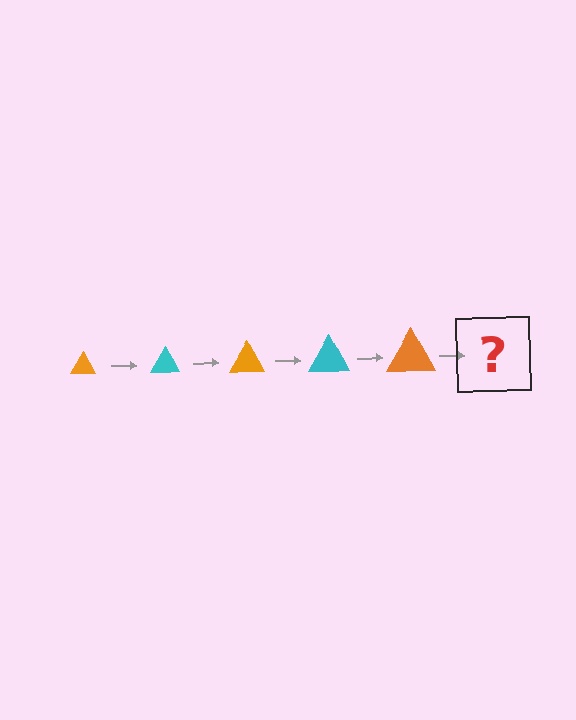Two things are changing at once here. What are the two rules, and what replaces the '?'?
The two rules are that the triangle grows larger each step and the color cycles through orange and cyan. The '?' should be a cyan triangle, larger than the previous one.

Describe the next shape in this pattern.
It should be a cyan triangle, larger than the previous one.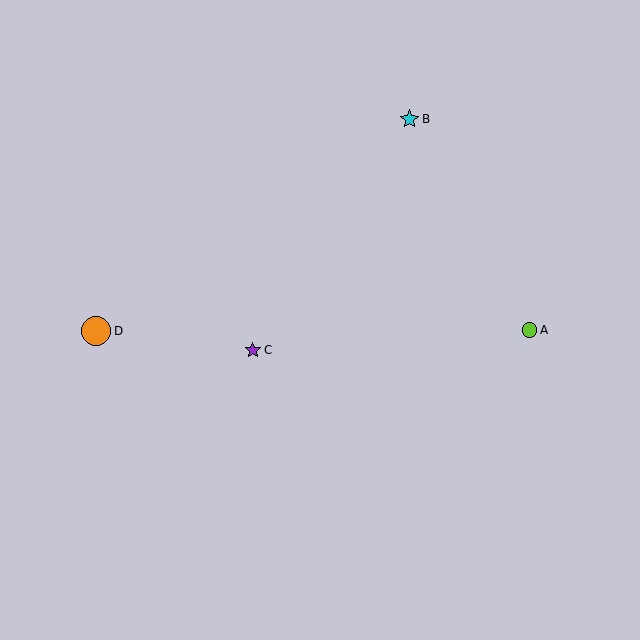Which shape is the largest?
The orange circle (labeled D) is the largest.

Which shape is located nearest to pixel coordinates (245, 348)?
The purple star (labeled C) at (253, 350) is nearest to that location.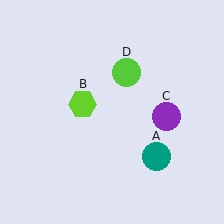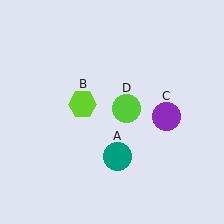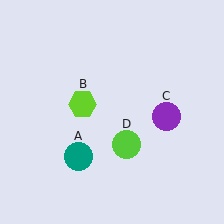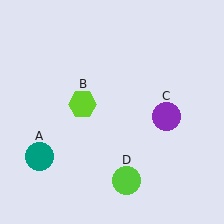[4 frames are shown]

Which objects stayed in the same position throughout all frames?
Lime hexagon (object B) and purple circle (object C) remained stationary.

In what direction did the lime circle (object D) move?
The lime circle (object D) moved down.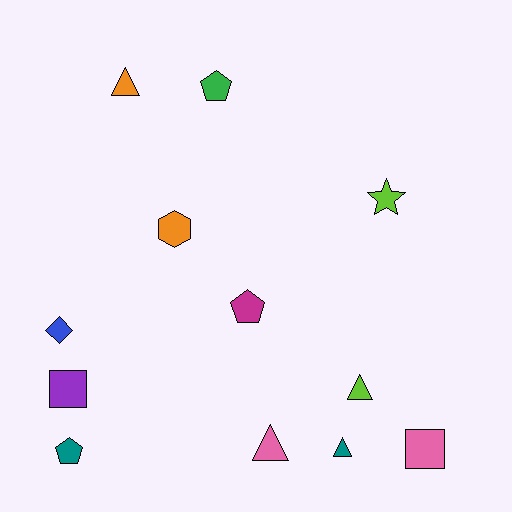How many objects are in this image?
There are 12 objects.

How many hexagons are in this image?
There is 1 hexagon.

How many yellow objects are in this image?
There are no yellow objects.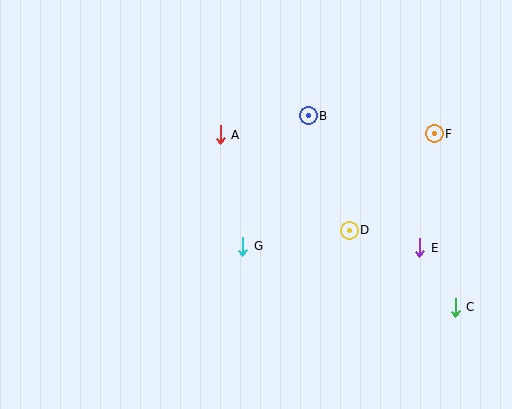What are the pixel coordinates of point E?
Point E is at (420, 248).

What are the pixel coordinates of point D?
Point D is at (349, 230).